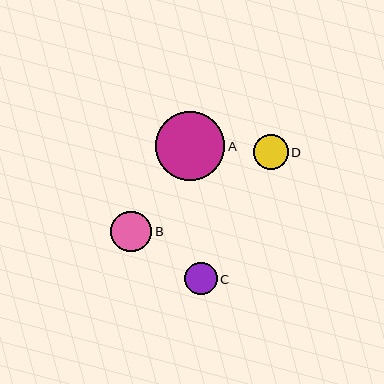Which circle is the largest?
Circle A is the largest with a size of approximately 70 pixels.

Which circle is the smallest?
Circle C is the smallest with a size of approximately 32 pixels.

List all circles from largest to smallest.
From largest to smallest: A, B, D, C.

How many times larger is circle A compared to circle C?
Circle A is approximately 2.1 times the size of circle C.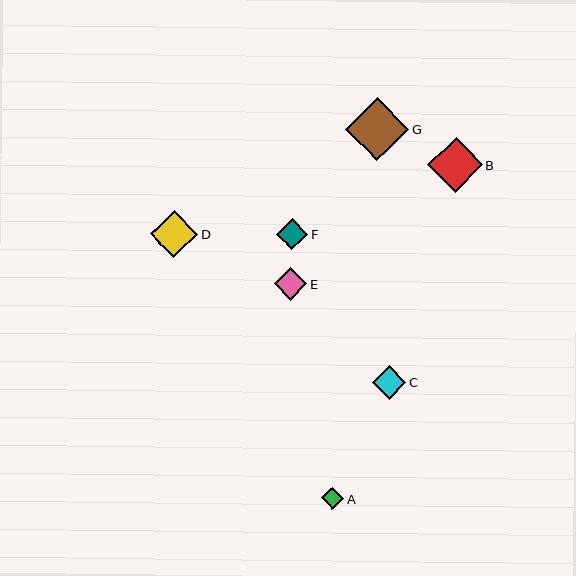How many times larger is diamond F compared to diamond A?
Diamond F is approximately 1.4 times the size of diamond A.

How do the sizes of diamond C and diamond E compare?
Diamond C and diamond E are approximately the same size.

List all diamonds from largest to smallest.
From largest to smallest: G, B, D, C, E, F, A.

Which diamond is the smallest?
Diamond A is the smallest with a size of approximately 22 pixels.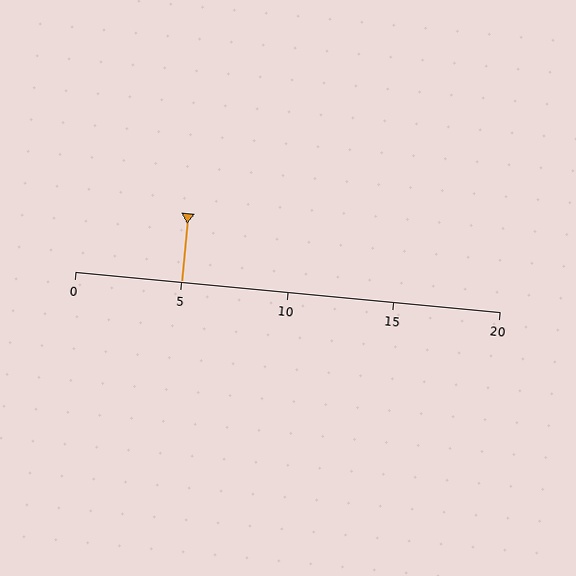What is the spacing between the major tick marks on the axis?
The major ticks are spaced 5 apart.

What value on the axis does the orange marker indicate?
The marker indicates approximately 5.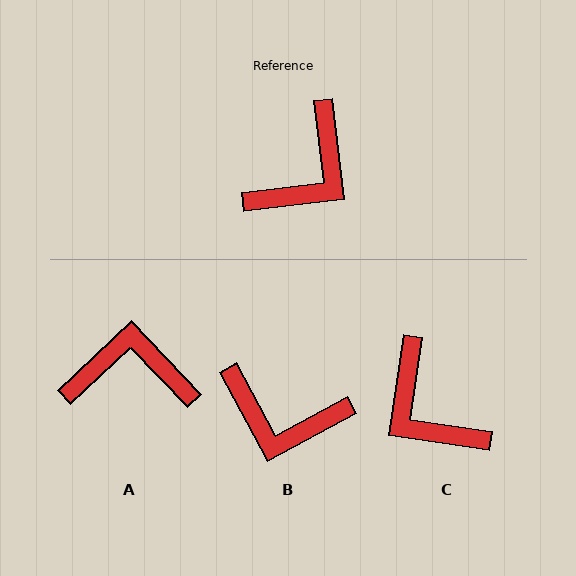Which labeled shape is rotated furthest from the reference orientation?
A, about 127 degrees away.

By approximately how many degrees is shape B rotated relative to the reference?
Approximately 69 degrees clockwise.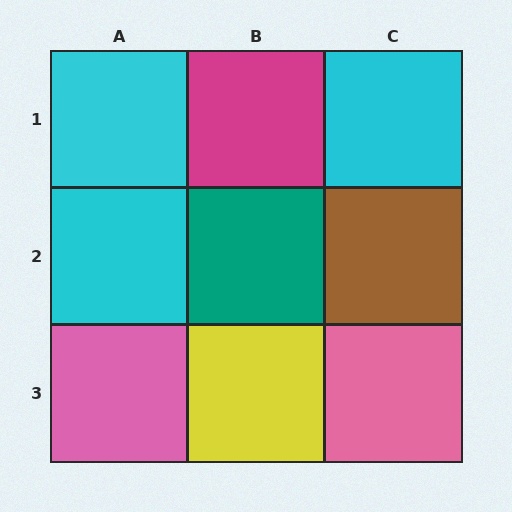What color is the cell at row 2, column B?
Teal.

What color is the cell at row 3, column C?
Pink.